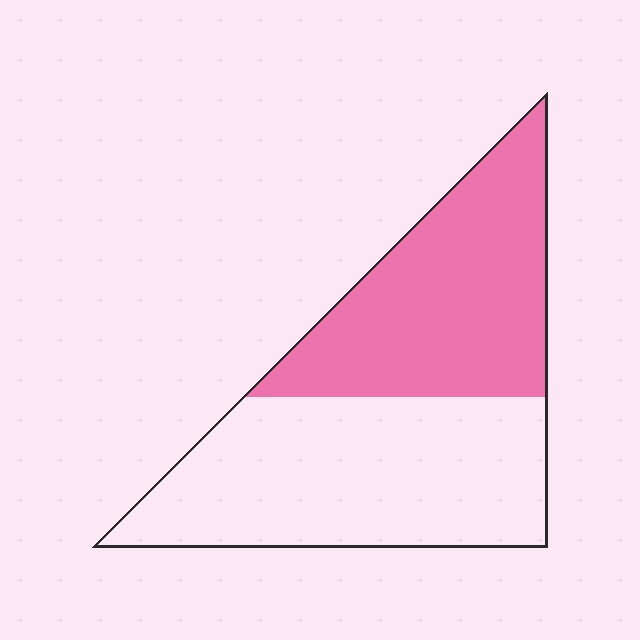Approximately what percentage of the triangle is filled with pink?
Approximately 45%.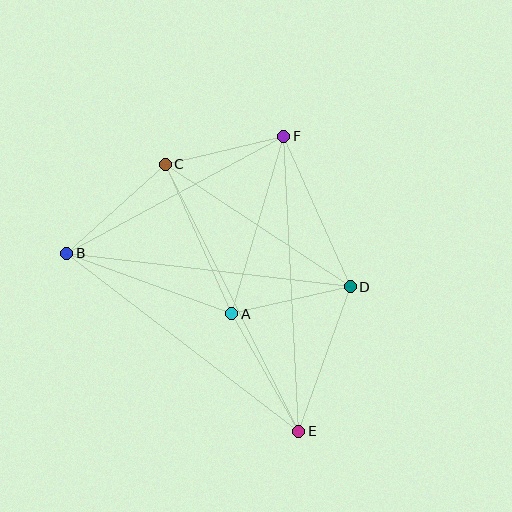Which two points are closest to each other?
Points A and D are closest to each other.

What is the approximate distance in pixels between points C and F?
The distance between C and F is approximately 122 pixels.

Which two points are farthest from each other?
Points C and E are farthest from each other.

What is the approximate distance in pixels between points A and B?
The distance between A and B is approximately 176 pixels.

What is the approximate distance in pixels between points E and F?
The distance between E and F is approximately 296 pixels.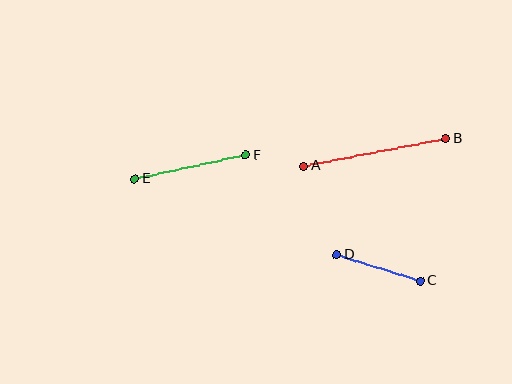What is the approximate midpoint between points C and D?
The midpoint is at approximately (379, 268) pixels.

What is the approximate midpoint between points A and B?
The midpoint is at approximately (374, 152) pixels.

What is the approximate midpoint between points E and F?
The midpoint is at approximately (191, 167) pixels.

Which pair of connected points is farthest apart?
Points A and B are farthest apart.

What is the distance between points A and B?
The distance is approximately 145 pixels.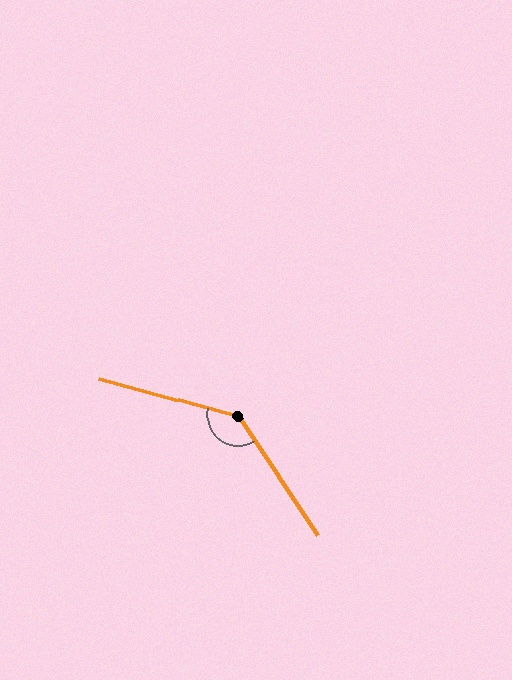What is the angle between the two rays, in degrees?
Approximately 139 degrees.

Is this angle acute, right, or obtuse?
It is obtuse.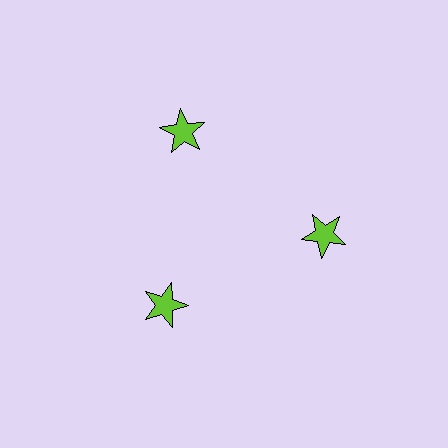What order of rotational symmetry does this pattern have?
This pattern has 3-fold rotational symmetry.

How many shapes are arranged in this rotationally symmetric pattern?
There are 3 shapes, arranged in 3 groups of 1.